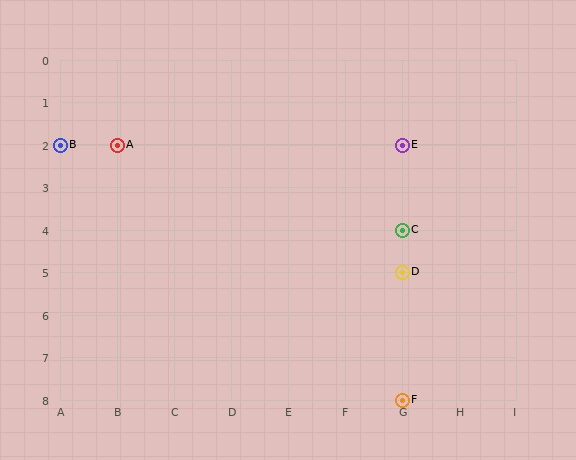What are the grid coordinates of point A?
Point A is at grid coordinates (B, 2).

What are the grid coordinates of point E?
Point E is at grid coordinates (G, 2).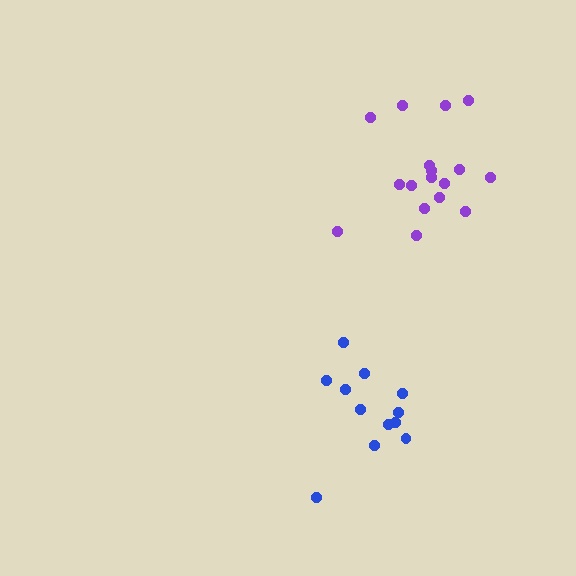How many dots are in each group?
Group 1: 12 dots, Group 2: 17 dots (29 total).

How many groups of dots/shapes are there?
There are 2 groups.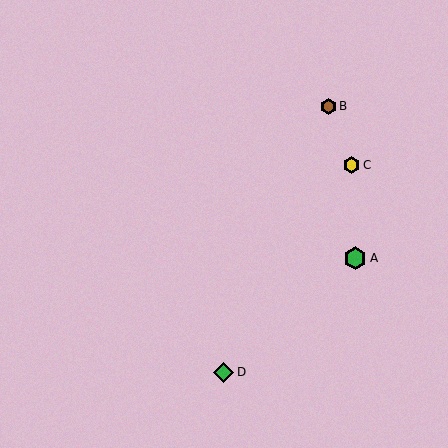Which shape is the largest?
The green hexagon (labeled A) is the largest.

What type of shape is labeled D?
Shape D is a green diamond.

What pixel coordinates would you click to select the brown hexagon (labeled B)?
Click at (328, 106) to select the brown hexagon B.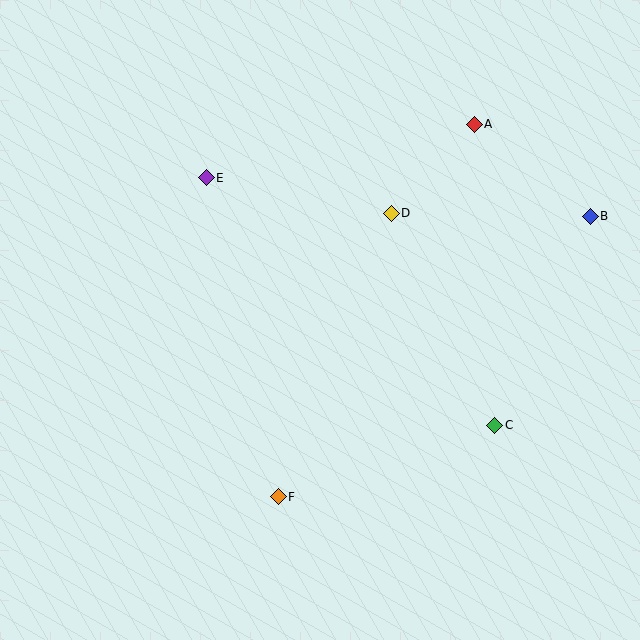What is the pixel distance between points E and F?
The distance between E and F is 327 pixels.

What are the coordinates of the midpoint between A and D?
The midpoint between A and D is at (433, 169).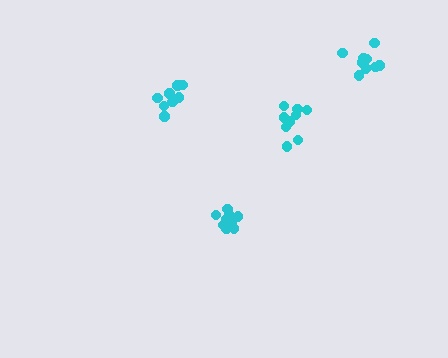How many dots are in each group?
Group 1: 11 dots, Group 2: 9 dots, Group 3: 8 dots, Group 4: 9 dots (37 total).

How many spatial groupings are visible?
There are 4 spatial groupings.